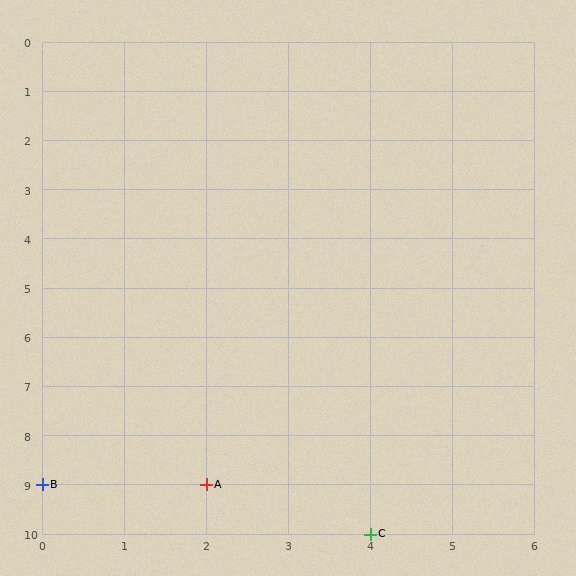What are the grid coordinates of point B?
Point B is at grid coordinates (0, 9).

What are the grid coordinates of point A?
Point A is at grid coordinates (2, 9).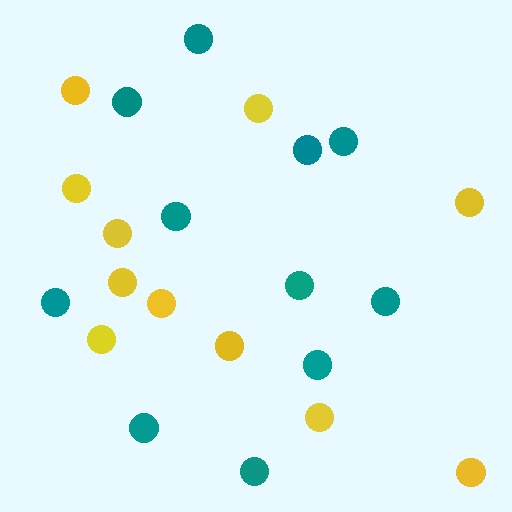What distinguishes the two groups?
There are 2 groups: one group of yellow circles (11) and one group of teal circles (11).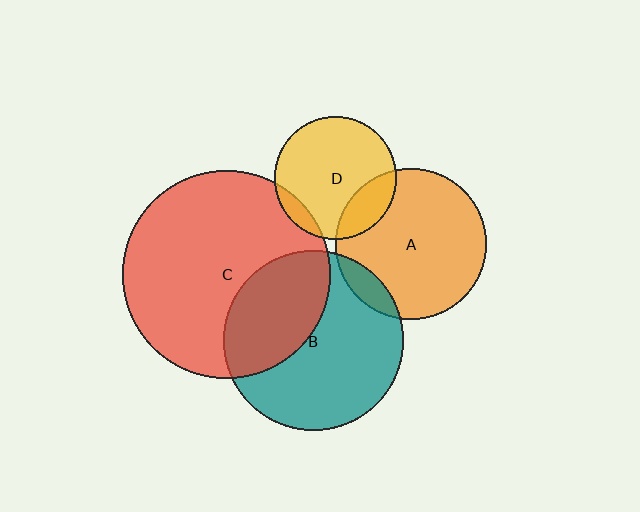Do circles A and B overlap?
Yes.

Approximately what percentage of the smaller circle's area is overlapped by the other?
Approximately 10%.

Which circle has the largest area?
Circle C (red).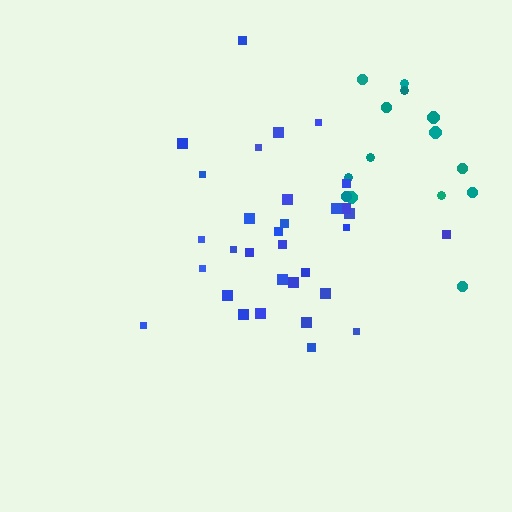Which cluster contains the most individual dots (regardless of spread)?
Blue (33).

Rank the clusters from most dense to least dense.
blue, teal.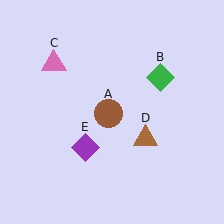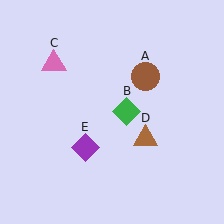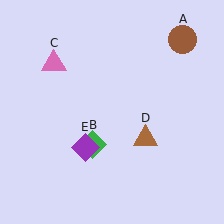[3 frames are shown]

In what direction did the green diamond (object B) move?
The green diamond (object B) moved down and to the left.